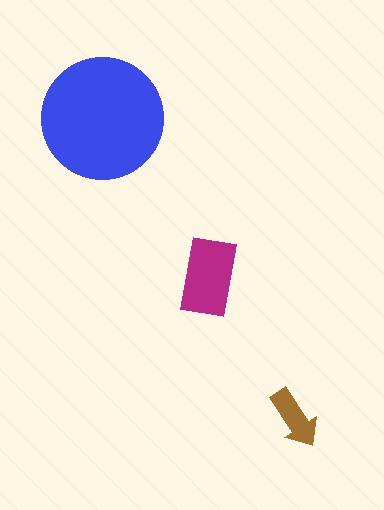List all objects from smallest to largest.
The brown arrow, the magenta rectangle, the blue circle.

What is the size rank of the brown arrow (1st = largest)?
3rd.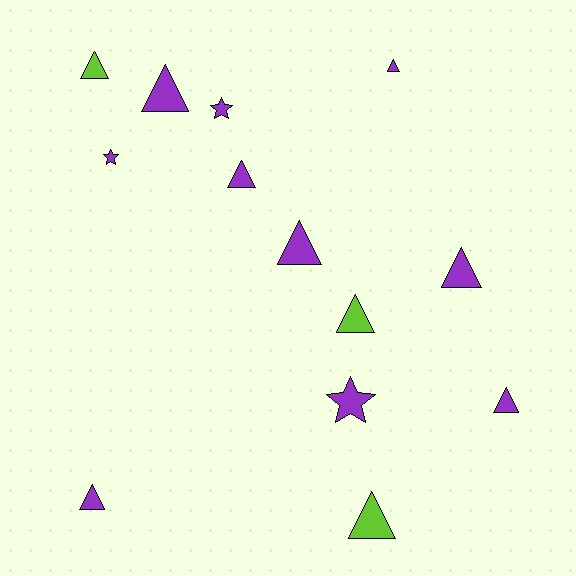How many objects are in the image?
There are 13 objects.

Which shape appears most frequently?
Triangle, with 10 objects.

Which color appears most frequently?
Purple, with 10 objects.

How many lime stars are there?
There are no lime stars.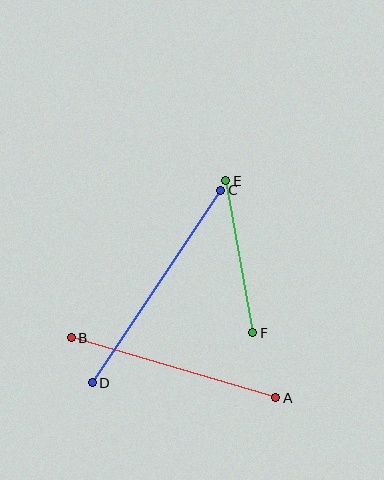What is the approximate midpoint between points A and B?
The midpoint is at approximately (173, 368) pixels.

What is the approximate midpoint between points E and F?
The midpoint is at approximately (239, 257) pixels.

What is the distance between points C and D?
The distance is approximately 232 pixels.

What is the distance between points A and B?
The distance is approximately 213 pixels.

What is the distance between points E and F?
The distance is approximately 154 pixels.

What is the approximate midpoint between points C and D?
The midpoint is at approximately (156, 287) pixels.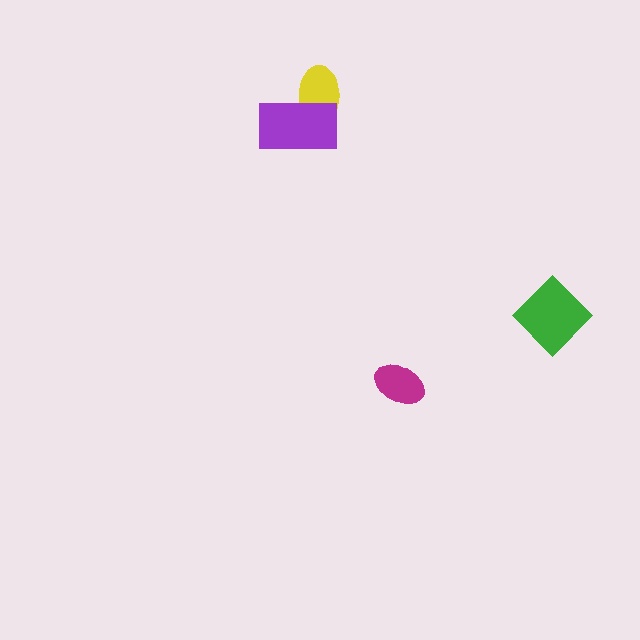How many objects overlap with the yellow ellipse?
1 object overlaps with the yellow ellipse.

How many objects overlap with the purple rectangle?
1 object overlaps with the purple rectangle.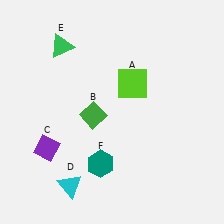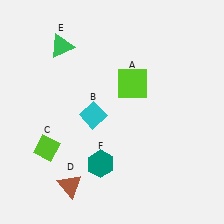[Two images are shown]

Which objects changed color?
B changed from green to cyan. C changed from purple to lime. D changed from cyan to brown.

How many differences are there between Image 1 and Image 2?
There are 3 differences between the two images.